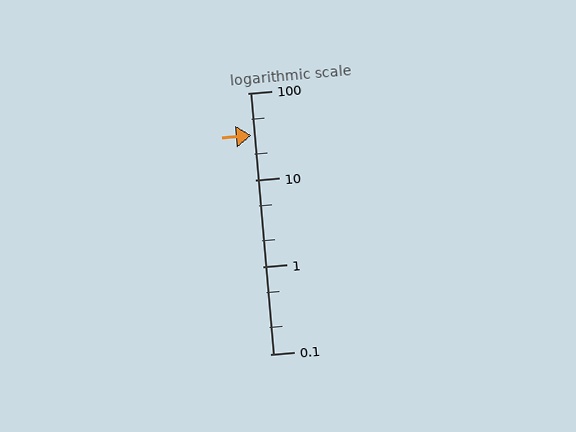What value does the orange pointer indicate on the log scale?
The pointer indicates approximately 33.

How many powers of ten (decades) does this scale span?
The scale spans 3 decades, from 0.1 to 100.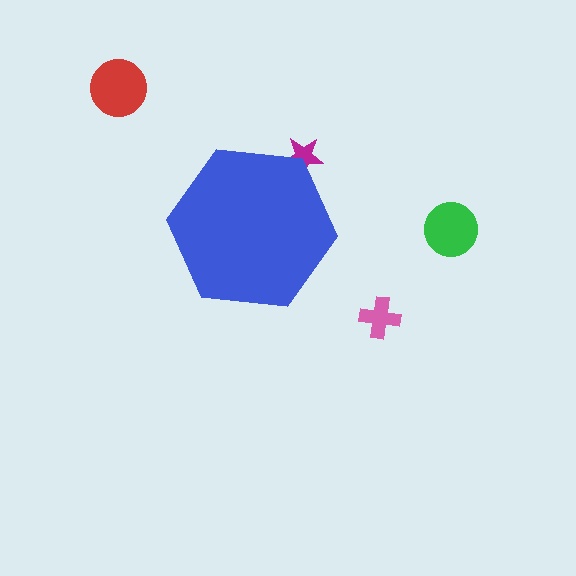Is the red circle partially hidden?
No, the red circle is fully visible.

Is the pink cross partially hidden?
No, the pink cross is fully visible.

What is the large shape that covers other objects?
A blue hexagon.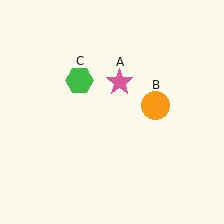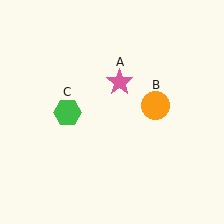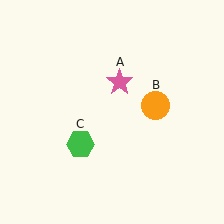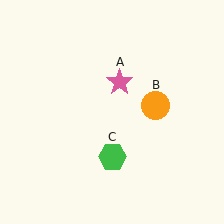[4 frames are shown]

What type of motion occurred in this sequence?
The green hexagon (object C) rotated counterclockwise around the center of the scene.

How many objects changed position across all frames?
1 object changed position: green hexagon (object C).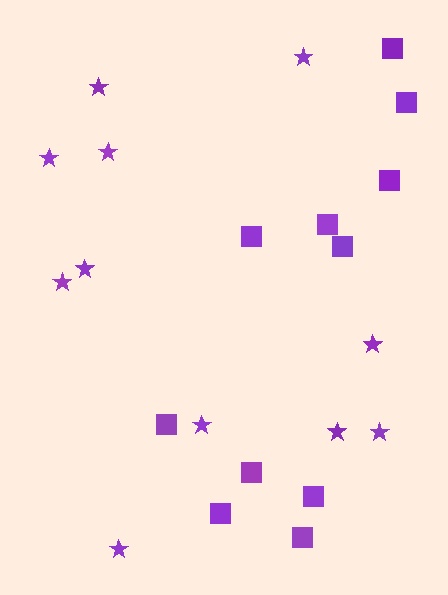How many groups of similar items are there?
There are 2 groups: one group of stars (11) and one group of squares (11).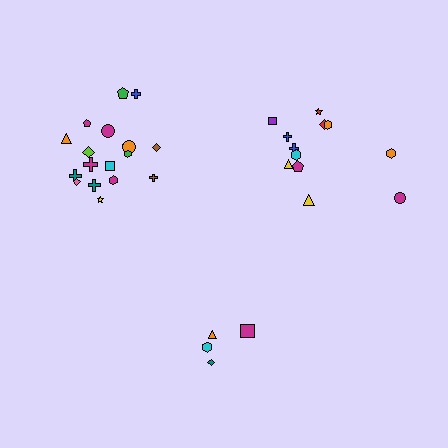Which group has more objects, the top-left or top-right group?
The top-left group.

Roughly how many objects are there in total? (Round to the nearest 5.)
Roughly 35 objects in total.